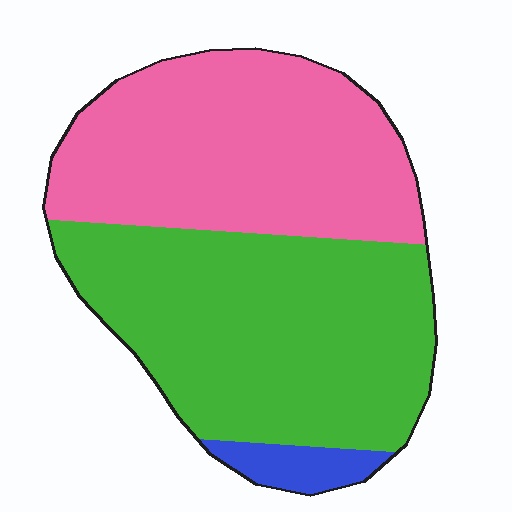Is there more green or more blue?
Green.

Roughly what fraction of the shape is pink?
Pink takes up about two fifths (2/5) of the shape.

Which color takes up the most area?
Green, at roughly 50%.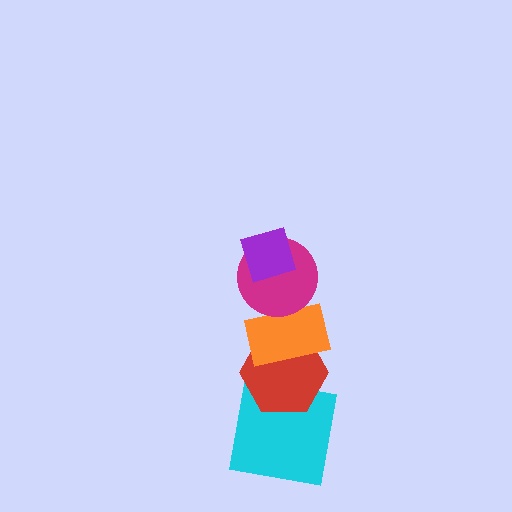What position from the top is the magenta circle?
The magenta circle is 2nd from the top.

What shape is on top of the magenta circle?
The purple diamond is on top of the magenta circle.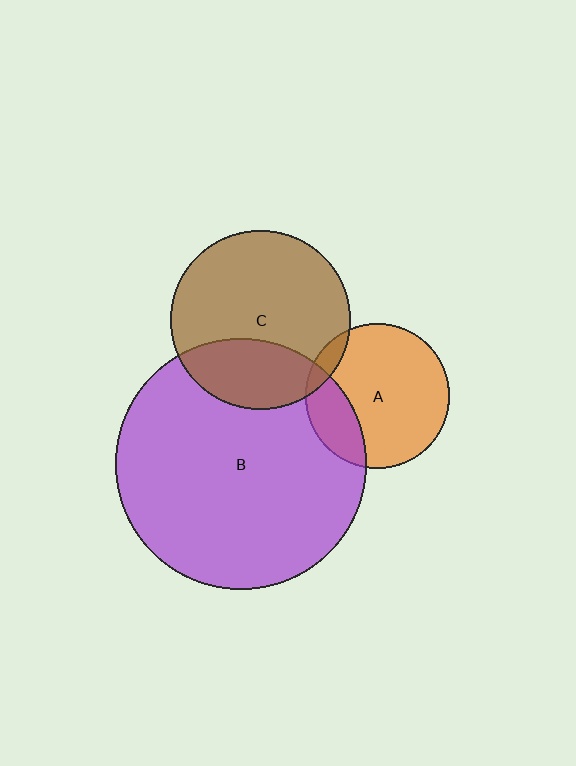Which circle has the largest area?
Circle B (purple).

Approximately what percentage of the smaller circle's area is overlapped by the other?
Approximately 30%.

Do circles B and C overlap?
Yes.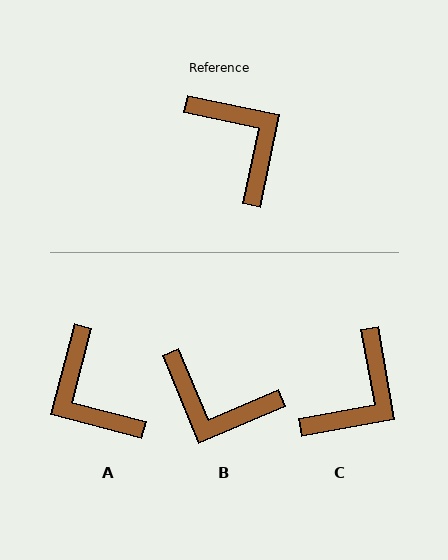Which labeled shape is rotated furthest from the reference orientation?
A, about 177 degrees away.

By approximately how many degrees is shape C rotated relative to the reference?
Approximately 68 degrees clockwise.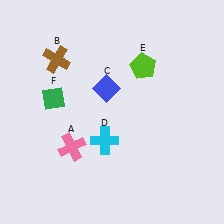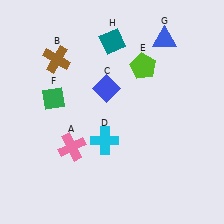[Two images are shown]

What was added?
A blue triangle (G), a teal diamond (H) were added in Image 2.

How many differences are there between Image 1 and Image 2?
There are 2 differences between the two images.